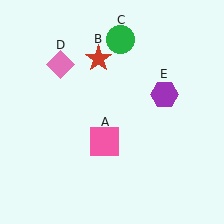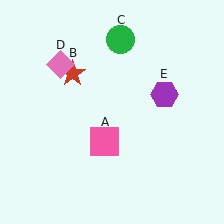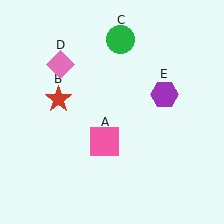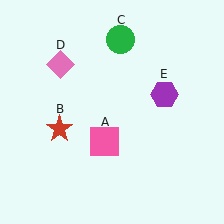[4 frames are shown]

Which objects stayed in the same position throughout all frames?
Pink square (object A) and green circle (object C) and pink diamond (object D) and purple hexagon (object E) remained stationary.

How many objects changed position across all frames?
1 object changed position: red star (object B).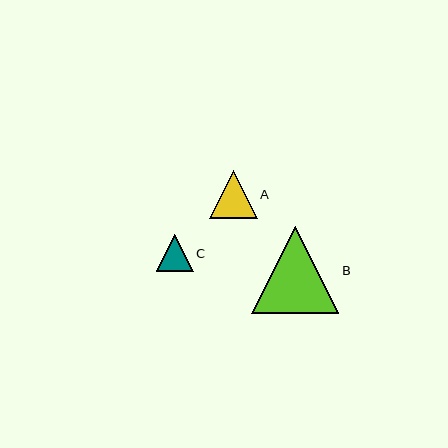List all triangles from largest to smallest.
From largest to smallest: B, A, C.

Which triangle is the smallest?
Triangle C is the smallest with a size of approximately 37 pixels.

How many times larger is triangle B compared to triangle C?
Triangle B is approximately 2.4 times the size of triangle C.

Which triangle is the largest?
Triangle B is the largest with a size of approximately 87 pixels.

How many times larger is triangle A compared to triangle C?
Triangle A is approximately 1.3 times the size of triangle C.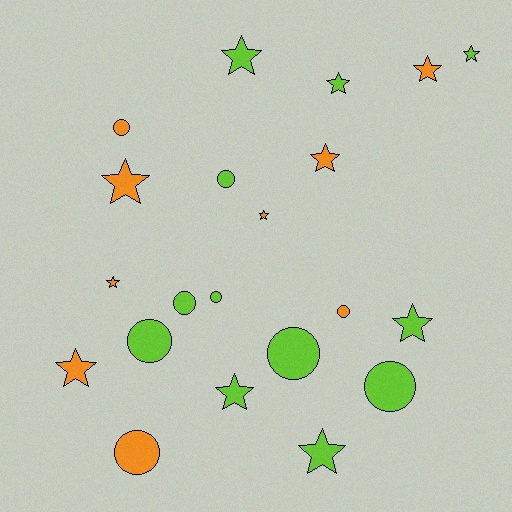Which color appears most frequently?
Lime, with 12 objects.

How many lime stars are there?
There are 6 lime stars.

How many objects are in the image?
There are 21 objects.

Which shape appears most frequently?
Star, with 12 objects.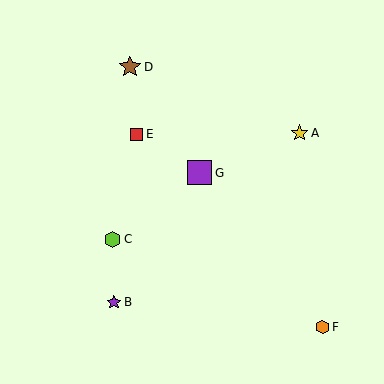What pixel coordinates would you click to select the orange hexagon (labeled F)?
Click at (322, 327) to select the orange hexagon F.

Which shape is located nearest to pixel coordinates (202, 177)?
The purple square (labeled G) at (199, 173) is nearest to that location.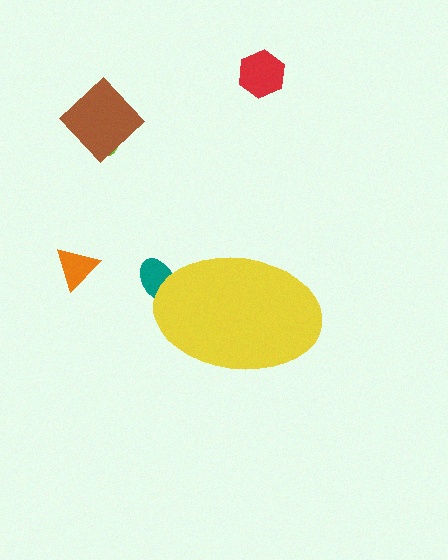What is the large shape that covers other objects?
A yellow ellipse.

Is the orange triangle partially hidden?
No, the orange triangle is fully visible.